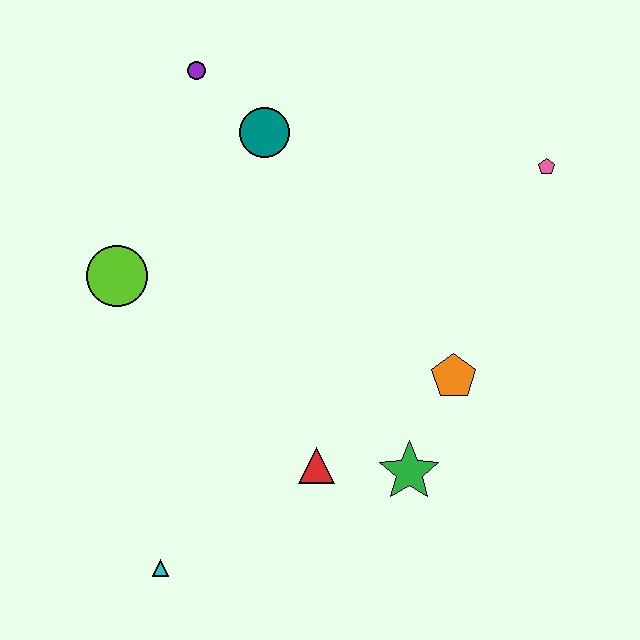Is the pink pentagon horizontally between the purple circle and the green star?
No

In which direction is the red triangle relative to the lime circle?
The red triangle is to the right of the lime circle.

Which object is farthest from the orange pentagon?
The purple circle is farthest from the orange pentagon.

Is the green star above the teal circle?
No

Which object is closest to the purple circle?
The teal circle is closest to the purple circle.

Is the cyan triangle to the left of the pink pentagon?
Yes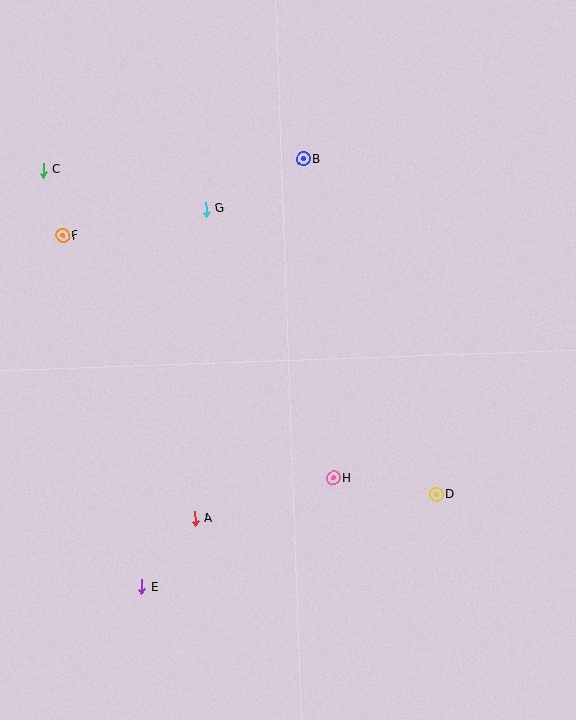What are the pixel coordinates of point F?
Point F is at (63, 235).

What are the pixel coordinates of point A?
Point A is at (195, 518).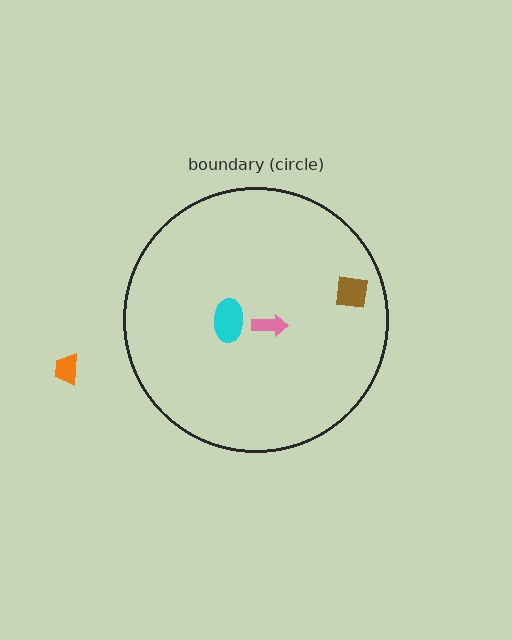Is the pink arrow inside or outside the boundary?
Inside.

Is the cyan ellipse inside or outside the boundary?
Inside.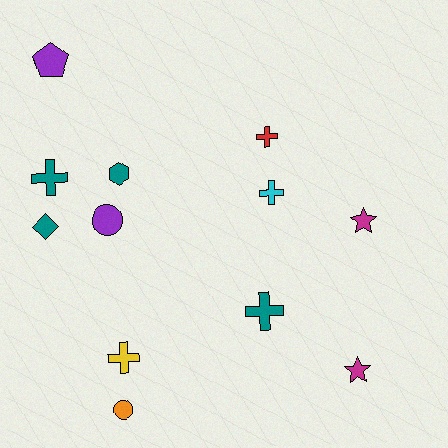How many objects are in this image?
There are 12 objects.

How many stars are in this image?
There are 2 stars.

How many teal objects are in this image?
There are 4 teal objects.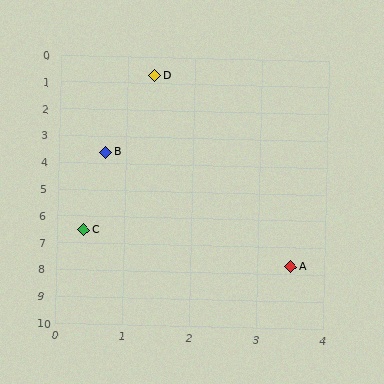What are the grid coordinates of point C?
Point C is at approximately (0.4, 6.5).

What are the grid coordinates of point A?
Point A is at approximately (3.5, 7.7).